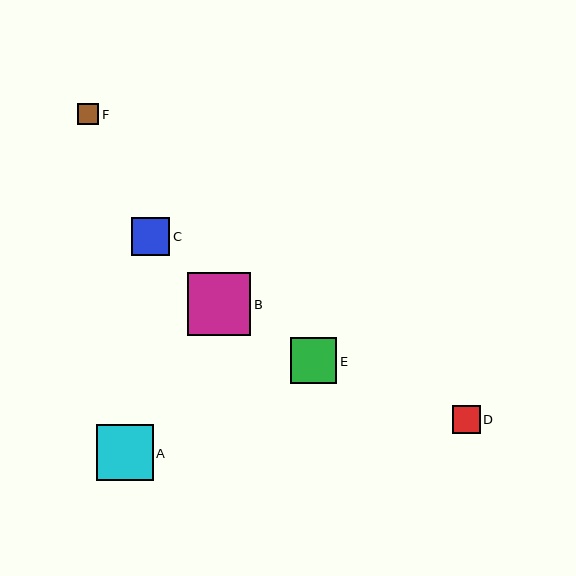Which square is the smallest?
Square F is the smallest with a size of approximately 21 pixels.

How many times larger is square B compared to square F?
Square B is approximately 3.0 times the size of square F.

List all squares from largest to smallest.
From largest to smallest: B, A, E, C, D, F.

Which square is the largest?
Square B is the largest with a size of approximately 63 pixels.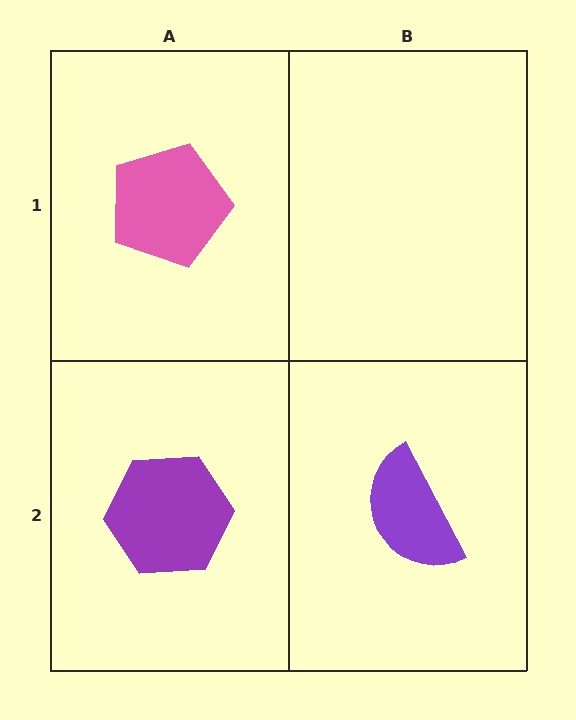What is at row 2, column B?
A purple semicircle.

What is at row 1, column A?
A pink pentagon.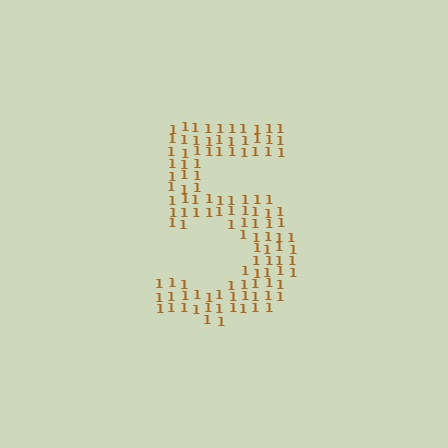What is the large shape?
The large shape is the digit 5.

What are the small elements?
The small elements are digit 1's.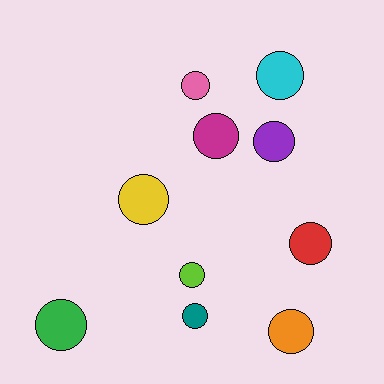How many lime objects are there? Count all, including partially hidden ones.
There is 1 lime object.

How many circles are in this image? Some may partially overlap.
There are 10 circles.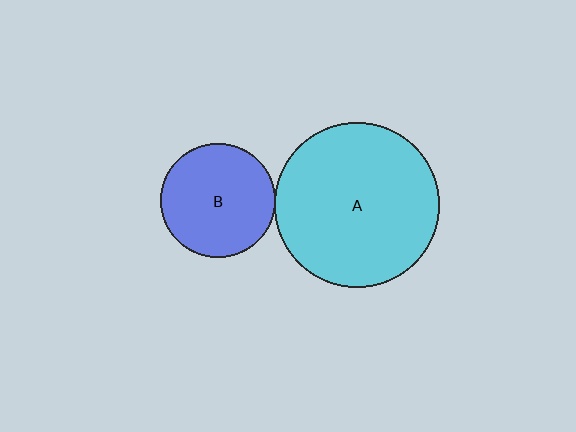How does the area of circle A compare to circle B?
Approximately 2.1 times.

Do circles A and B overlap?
Yes.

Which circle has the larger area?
Circle A (cyan).